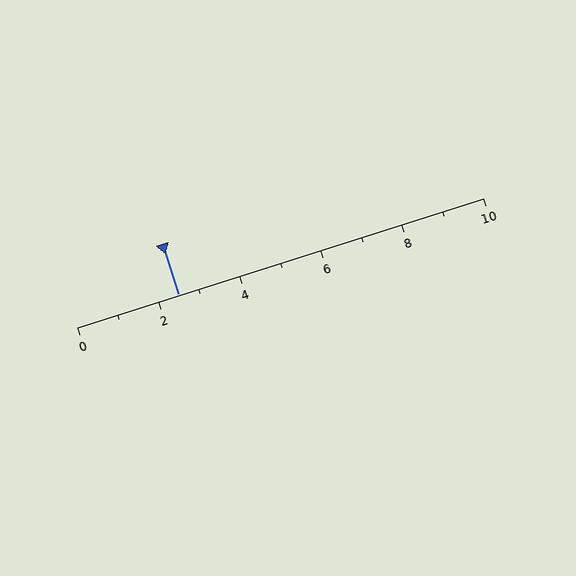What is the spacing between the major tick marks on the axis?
The major ticks are spaced 2 apart.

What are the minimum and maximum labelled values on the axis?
The axis runs from 0 to 10.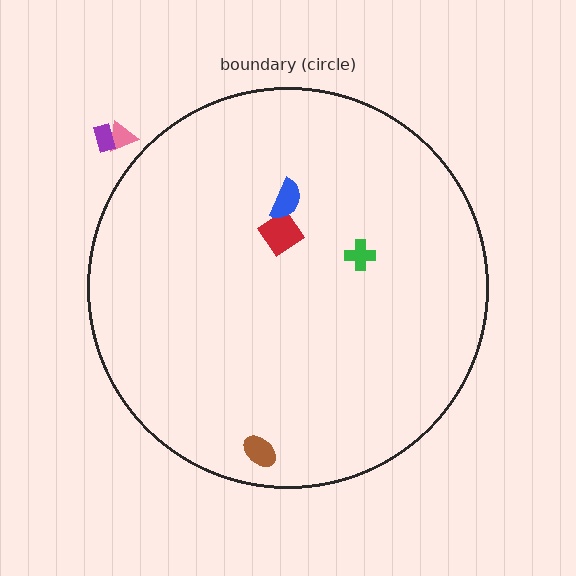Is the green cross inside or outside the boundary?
Inside.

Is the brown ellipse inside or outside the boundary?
Inside.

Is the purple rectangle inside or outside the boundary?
Outside.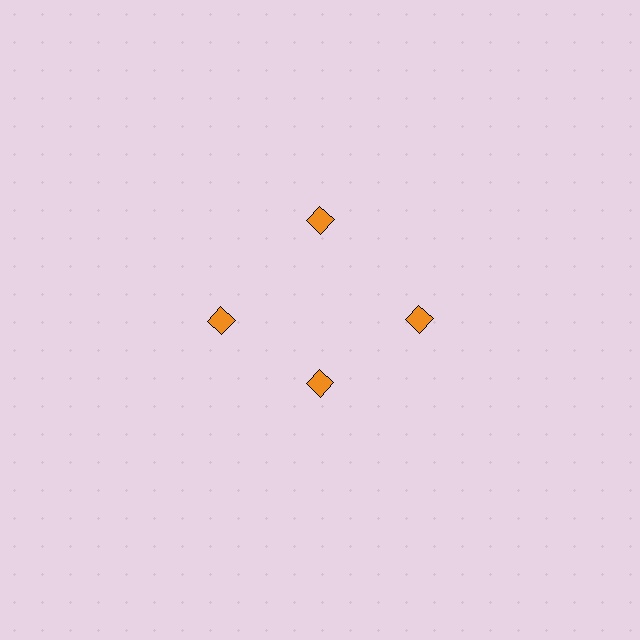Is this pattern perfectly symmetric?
No. The 4 orange diamonds are arranged in a ring, but one element near the 6 o'clock position is pulled inward toward the center, breaking the 4-fold rotational symmetry.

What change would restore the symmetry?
The symmetry would be restored by moving it outward, back onto the ring so that all 4 diamonds sit at equal angles and equal distance from the center.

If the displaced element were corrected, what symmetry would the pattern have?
It would have 4-fold rotational symmetry — the pattern would map onto itself every 90 degrees.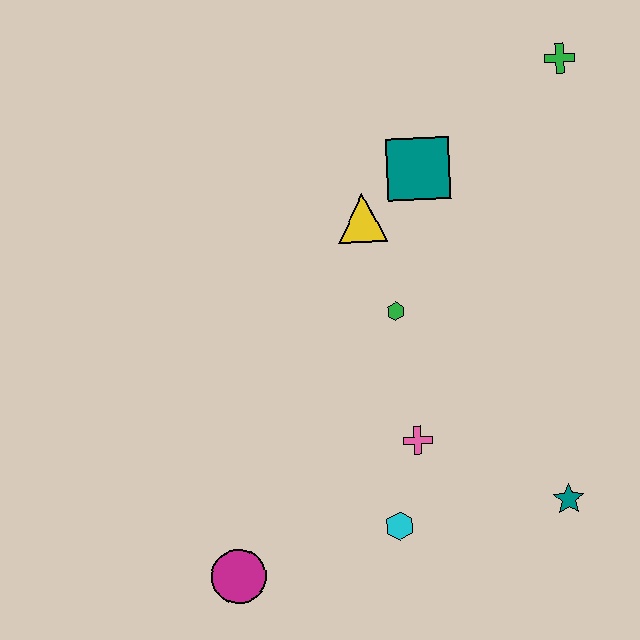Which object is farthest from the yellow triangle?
The magenta circle is farthest from the yellow triangle.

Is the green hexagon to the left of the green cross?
Yes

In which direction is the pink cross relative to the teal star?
The pink cross is to the left of the teal star.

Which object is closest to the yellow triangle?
The teal square is closest to the yellow triangle.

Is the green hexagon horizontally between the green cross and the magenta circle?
Yes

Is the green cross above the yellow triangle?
Yes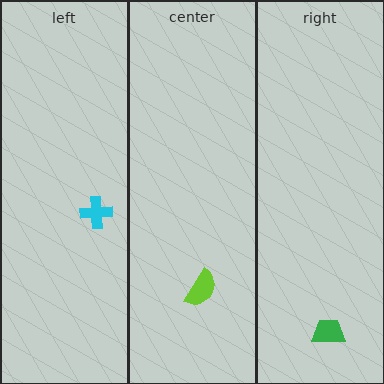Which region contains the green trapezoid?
The right region.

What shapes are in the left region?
The cyan cross.